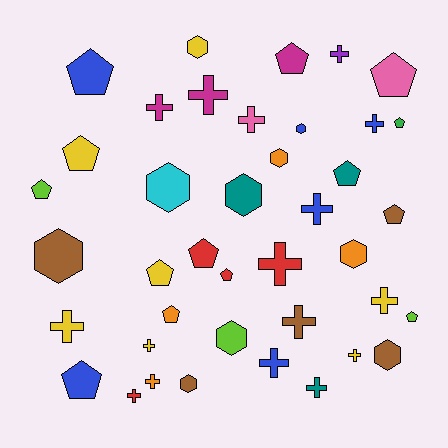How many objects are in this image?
There are 40 objects.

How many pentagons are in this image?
There are 14 pentagons.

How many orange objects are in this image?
There are 4 orange objects.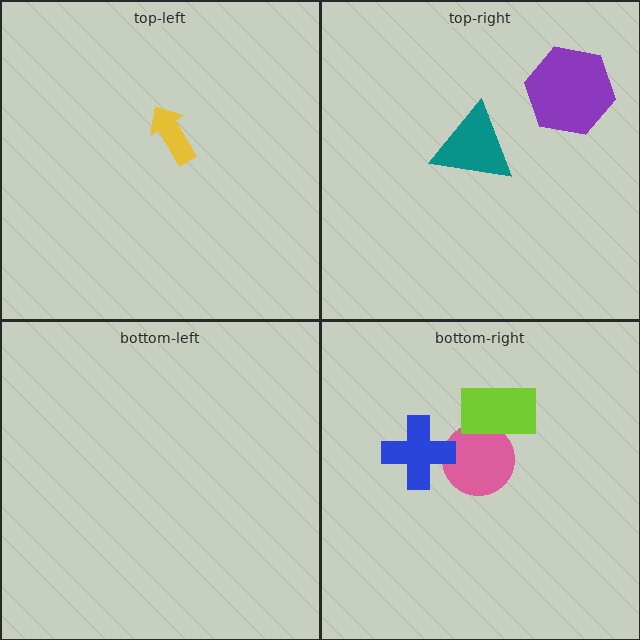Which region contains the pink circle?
The bottom-right region.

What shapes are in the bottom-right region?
The pink circle, the lime rectangle, the blue cross.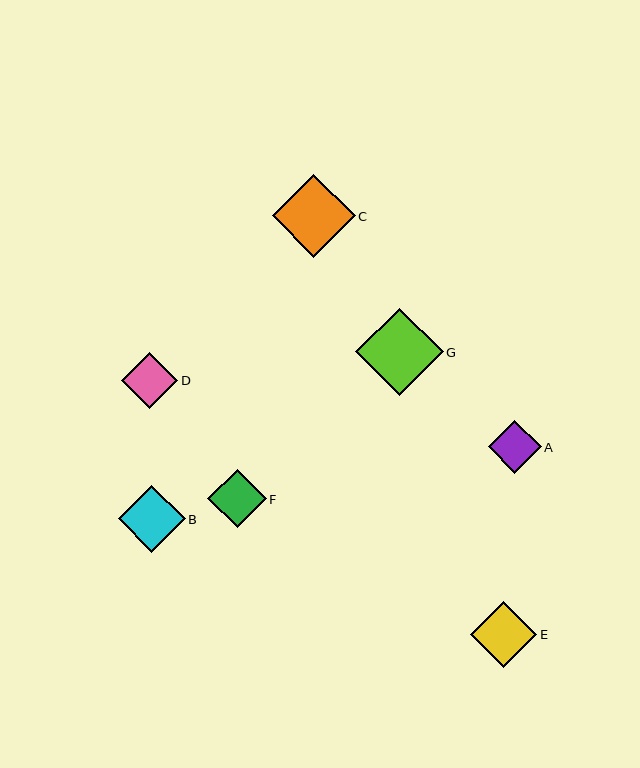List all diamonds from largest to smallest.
From largest to smallest: G, C, B, E, F, D, A.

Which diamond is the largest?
Diamond G is the largest with a size of approximately 87 pixels.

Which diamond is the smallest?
Diamond A is the smallest with a size of approximately 53 pixels.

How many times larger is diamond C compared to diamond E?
Diamond C is approximately 1.3 times the size of diamond E.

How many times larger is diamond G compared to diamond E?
Diamond G is approximately 1.3 times the size of diamond E.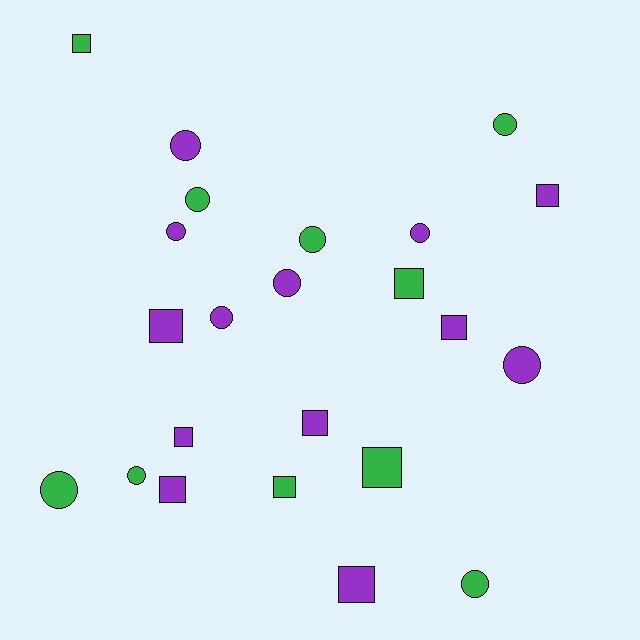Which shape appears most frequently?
Circle, with 12 objects.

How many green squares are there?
There are 4 green squares.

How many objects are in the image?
There are 23 objects.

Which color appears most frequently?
Purple, with 13 objects.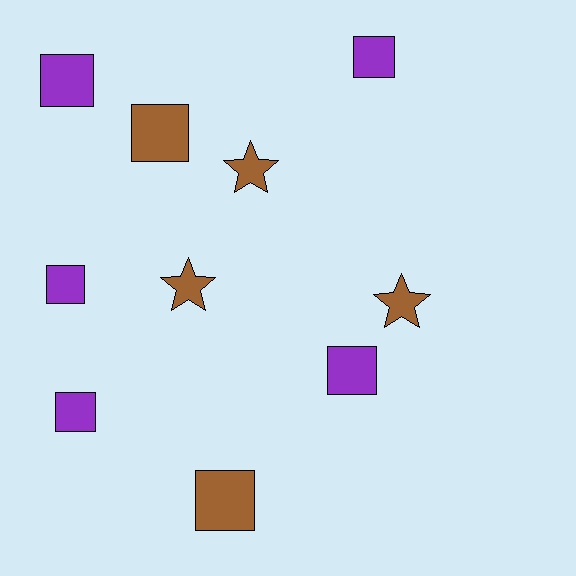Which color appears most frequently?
Brown, with 5 objects.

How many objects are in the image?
There are 10 objects.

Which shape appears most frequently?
Square, with 7 objects.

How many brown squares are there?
There are 2 brown squares.